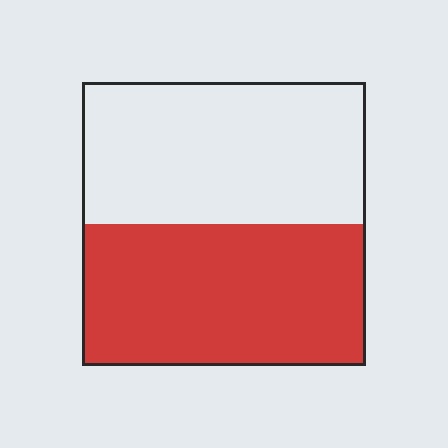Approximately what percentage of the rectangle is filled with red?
Approximately 50%.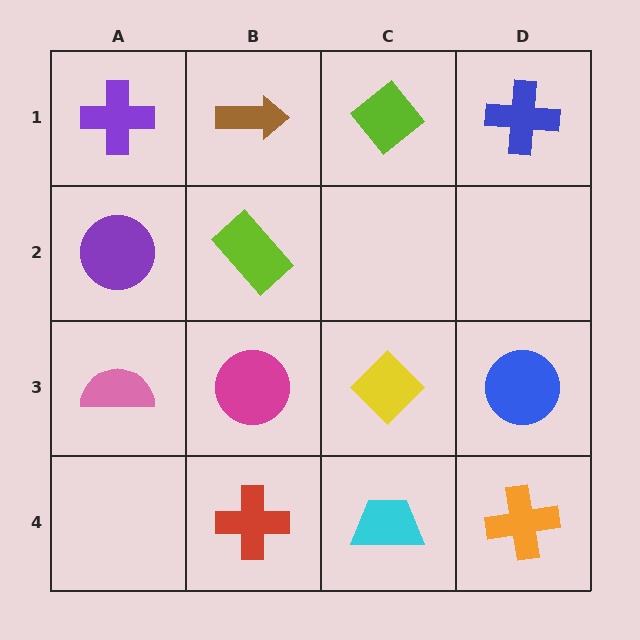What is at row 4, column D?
An orange cross.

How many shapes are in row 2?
2 shapes.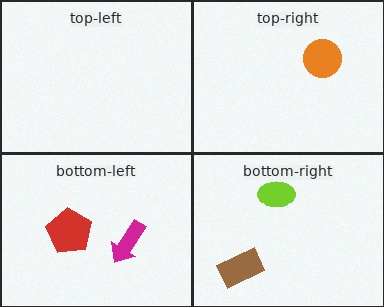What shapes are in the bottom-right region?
The lime ellipse, the brown rectangle.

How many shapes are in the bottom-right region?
2.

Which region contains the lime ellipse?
The bottom-right region.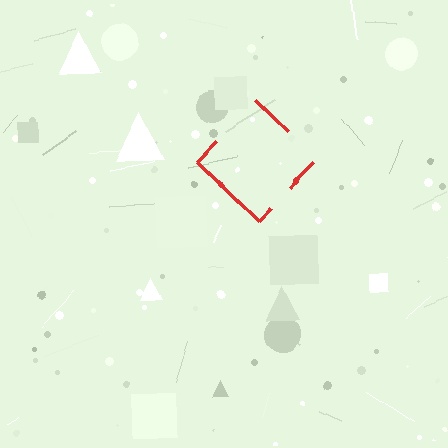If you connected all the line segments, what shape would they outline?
They would outline a diamond.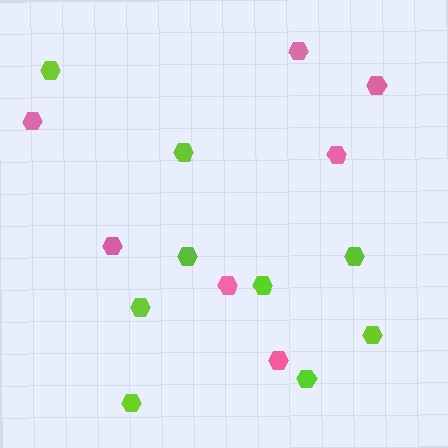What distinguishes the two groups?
There are 2 groups: one group of pink hexagons (7) and one group of lime hexagons (9).